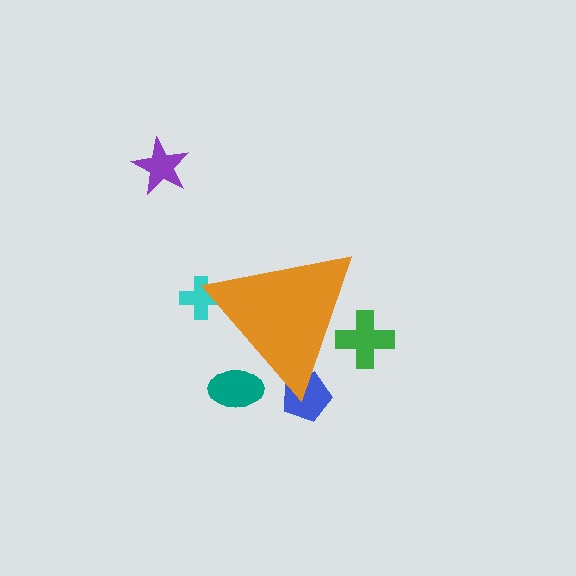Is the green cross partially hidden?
Yes, the green cross is partially hidden behind the orange triangle.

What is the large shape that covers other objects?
An orange triangle.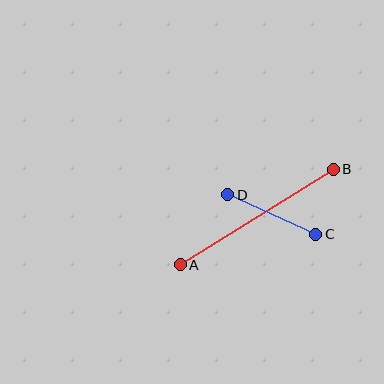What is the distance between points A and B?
The distance is approximately 180 pixels.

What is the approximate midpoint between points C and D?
The midpoint is at approximately (272, 215) pixels.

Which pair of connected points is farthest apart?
Points A and B are farthest apart.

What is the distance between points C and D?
The distance is approximately 96 pixels.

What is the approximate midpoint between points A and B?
The midpoint is at approximately (257, 217) pixels.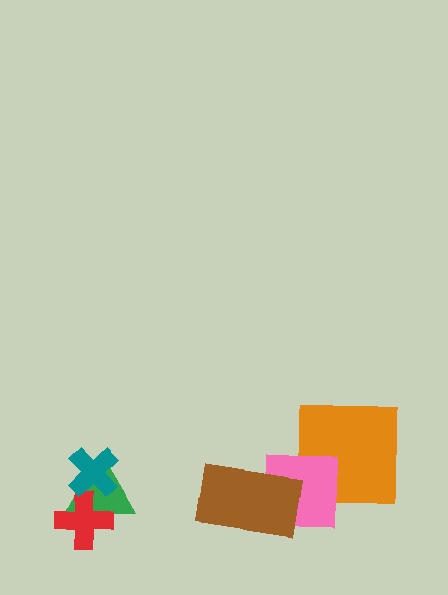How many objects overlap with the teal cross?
2 objects overlap with the teal cross.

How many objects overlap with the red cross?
2 objects overlap with the red cross.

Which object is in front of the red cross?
The teal cross is in front of the red cross.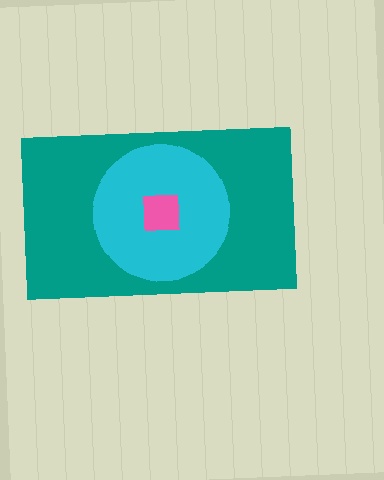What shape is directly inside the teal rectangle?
The cyan circle.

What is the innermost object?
The pink square.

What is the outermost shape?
The teal rectangle.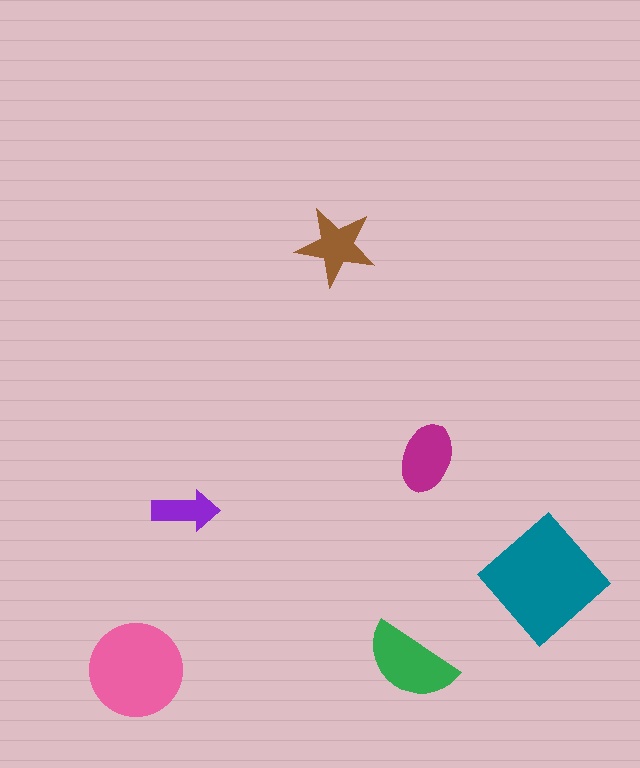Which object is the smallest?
The purple arrow.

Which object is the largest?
The teal diamond.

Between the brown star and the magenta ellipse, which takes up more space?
The magenta ellipse.